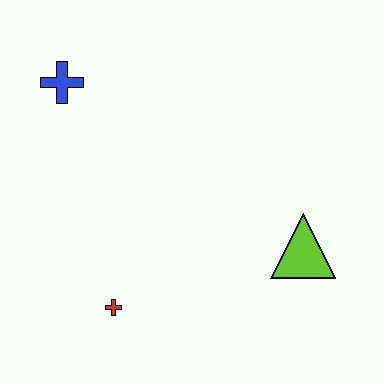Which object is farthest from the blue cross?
The lime triangle is farthest from the blue cross.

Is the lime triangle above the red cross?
Yes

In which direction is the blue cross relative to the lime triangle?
The blue cross is to the left of the lime triangle.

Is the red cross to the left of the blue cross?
No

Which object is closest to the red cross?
The lime triangle is closest to the red cross.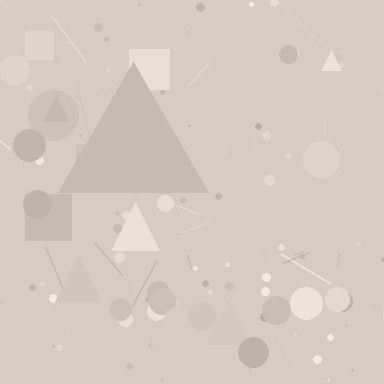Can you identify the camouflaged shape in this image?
The camouflaged shape is a triangle.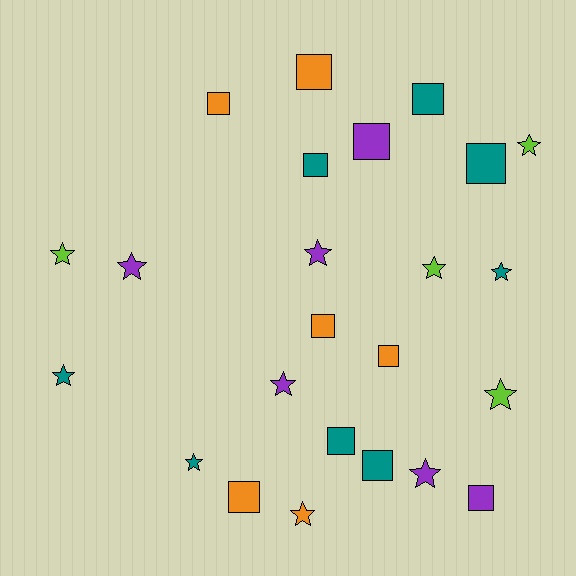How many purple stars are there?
There are 4 purple stars.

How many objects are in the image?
There are 24 objects.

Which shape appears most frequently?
Star, with 12 objects.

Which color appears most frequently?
Teal, with 8 objects.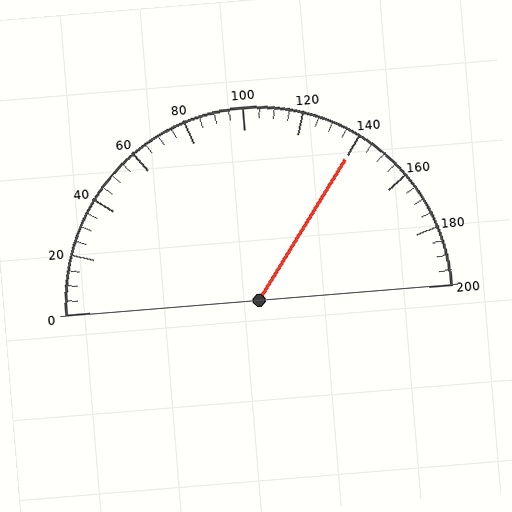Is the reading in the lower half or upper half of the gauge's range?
The reading is in the upper half of the range (0 to 200).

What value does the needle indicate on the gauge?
The needle indicates approximately 140.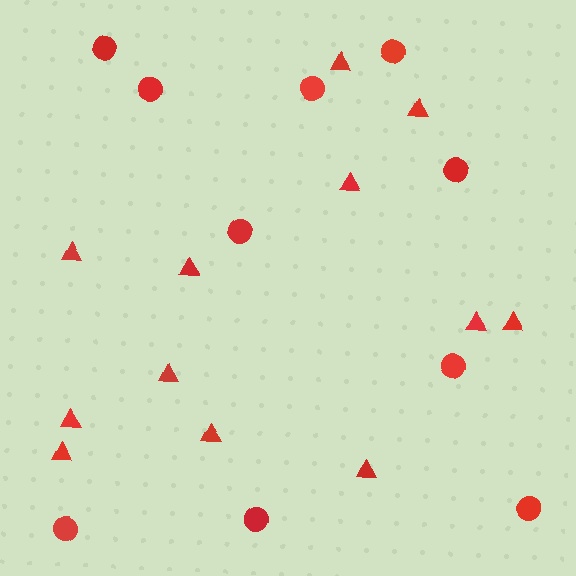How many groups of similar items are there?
There are 2 groups: one group of triangles (12) and one group of circles (10).